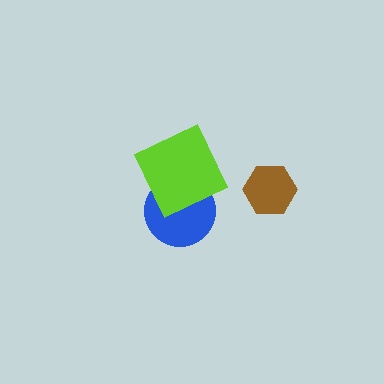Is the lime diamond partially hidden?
No, no other shape covers it.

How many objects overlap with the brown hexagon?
0 objects overlap with the brown hexagon.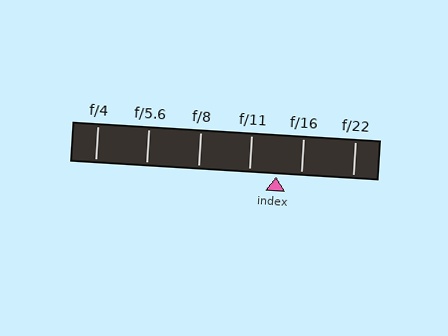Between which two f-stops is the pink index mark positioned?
The index mark is between f/11 and f/16.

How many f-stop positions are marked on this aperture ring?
There are 6 f-stop positions marked.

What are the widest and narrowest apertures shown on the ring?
The widest aperture shown is f/4 and the narrowest is f/22.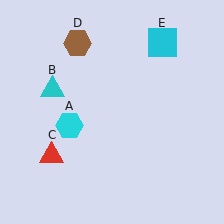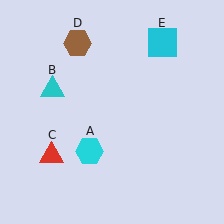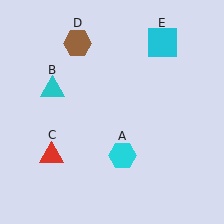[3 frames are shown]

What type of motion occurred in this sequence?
The cyan hexagon (object A) rotated counterclockwise around the center of the scene.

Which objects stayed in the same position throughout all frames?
Cyan triangle (object B) and red triangle (object C) and brown hexagon (object D) and cyan square (object E) remained stationary.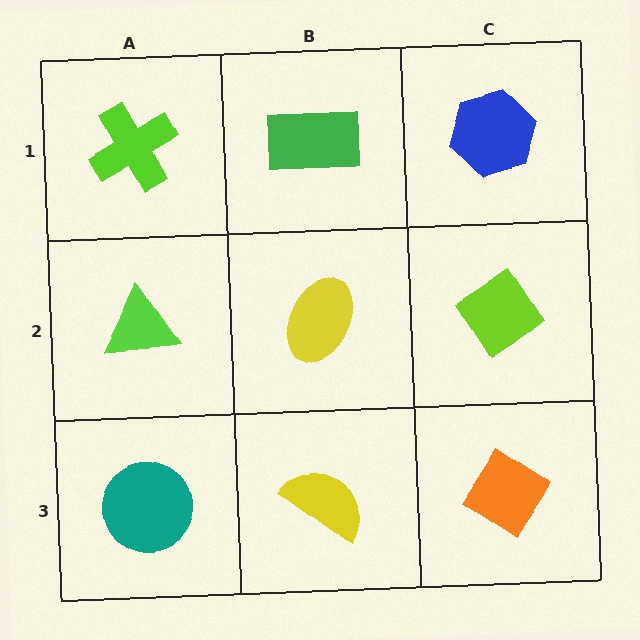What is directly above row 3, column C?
A lime diamond.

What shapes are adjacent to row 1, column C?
A lime diamond (row 2, column C), a green rectangle (row 1, column B).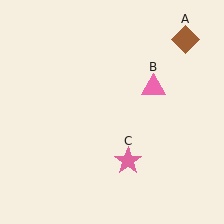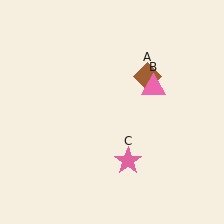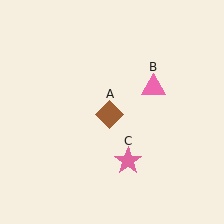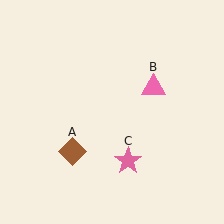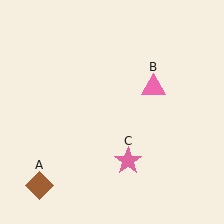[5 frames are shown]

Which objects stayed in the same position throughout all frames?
Pink triangle (object B) and pink star (object C) remained stationary.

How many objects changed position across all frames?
1 object changed position: brown diamond (object A).